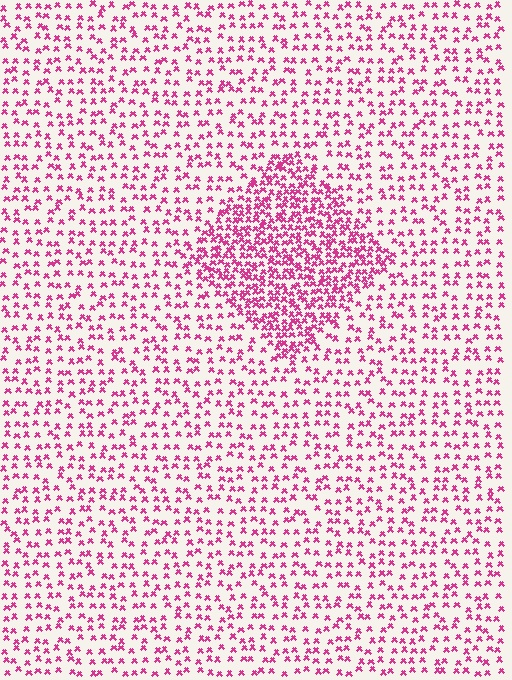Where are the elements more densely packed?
The elements are more densely packed inside the diamond boundary.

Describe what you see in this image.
The image contains small magenta elements arranged at two different densities. A diamond-shaped region is visible where the elements are more densely packed than the surrounding area.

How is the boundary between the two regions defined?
The boundary is defined by a change in element density (approximately 2.2x ratio). All elements are the same color, size, and shape.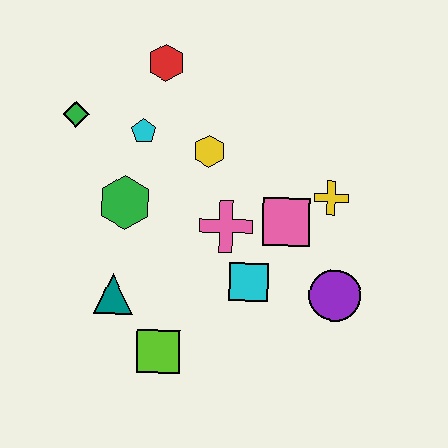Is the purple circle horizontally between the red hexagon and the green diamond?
No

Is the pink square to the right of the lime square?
Yes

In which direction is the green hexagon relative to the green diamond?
The green hexagon is below the green diamond.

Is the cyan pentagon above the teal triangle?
Yes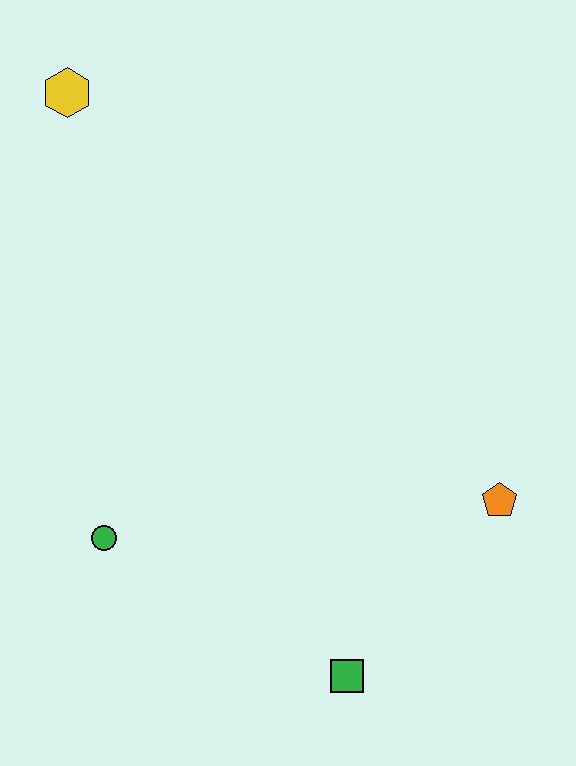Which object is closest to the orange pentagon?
The green square is closest to the orange pentagon.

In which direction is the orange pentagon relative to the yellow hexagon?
The orange pentagon is to the right of the yellow hexagon.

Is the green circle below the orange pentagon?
Yes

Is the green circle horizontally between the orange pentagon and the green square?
No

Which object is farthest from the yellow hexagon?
The green square is farthest from the yellow hexagon.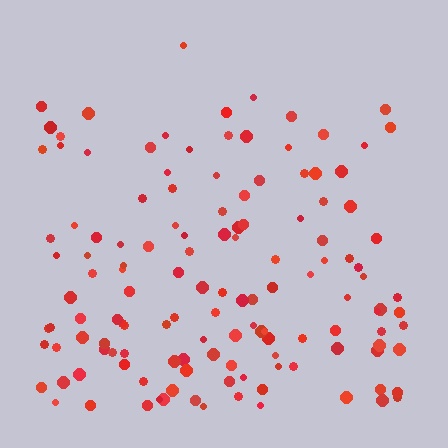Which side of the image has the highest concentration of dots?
The bottom.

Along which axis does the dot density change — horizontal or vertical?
Vertical.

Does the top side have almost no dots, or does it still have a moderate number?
Still a moderate number, just noticeably fewer than the bottom.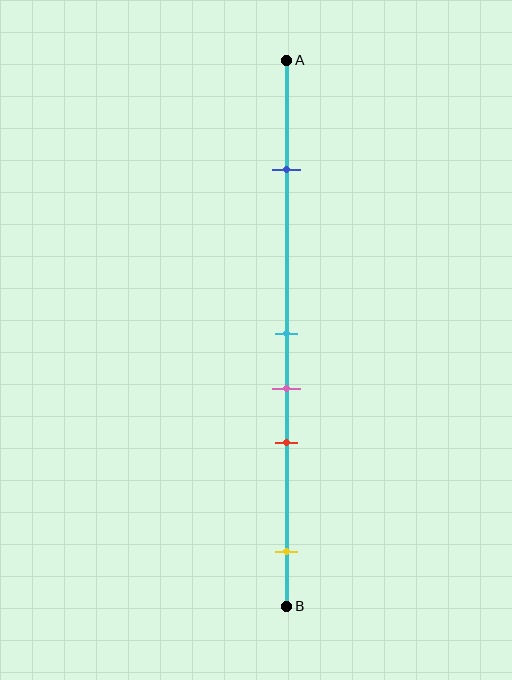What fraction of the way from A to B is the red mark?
The red mark is approximately 70% (0.7) of the way from A to B.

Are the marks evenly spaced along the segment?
No, the marks are not evenly spaced.